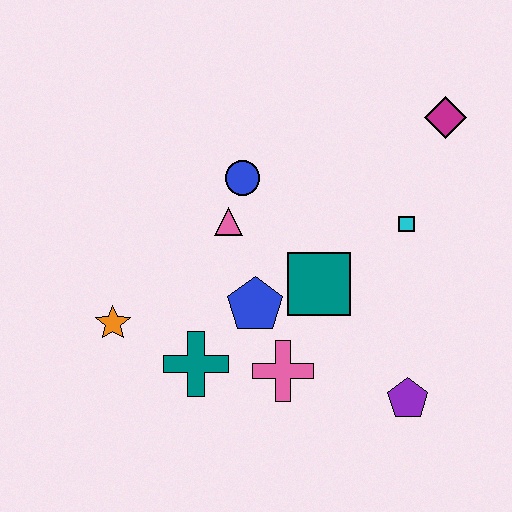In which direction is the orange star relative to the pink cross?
The orange star is to the left of the pink cross.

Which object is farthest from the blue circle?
The purple pentagon is farthest from the blue circle.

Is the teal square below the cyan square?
Yes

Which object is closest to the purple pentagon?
The pink cross is closest to the purple pentagon.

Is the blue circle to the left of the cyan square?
Yes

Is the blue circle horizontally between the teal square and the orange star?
Yes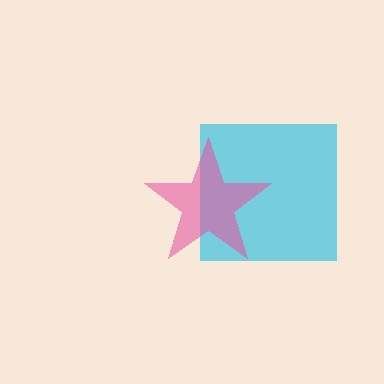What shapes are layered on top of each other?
The layered shapes are: a cyan square, a pink star.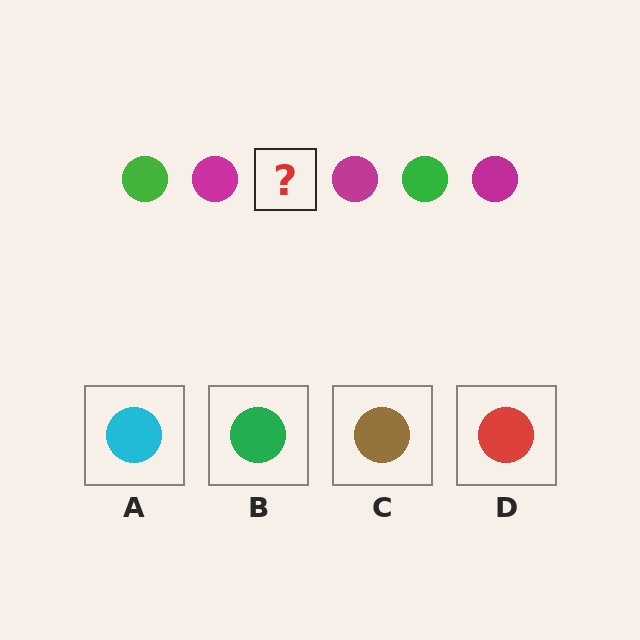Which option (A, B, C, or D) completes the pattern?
B.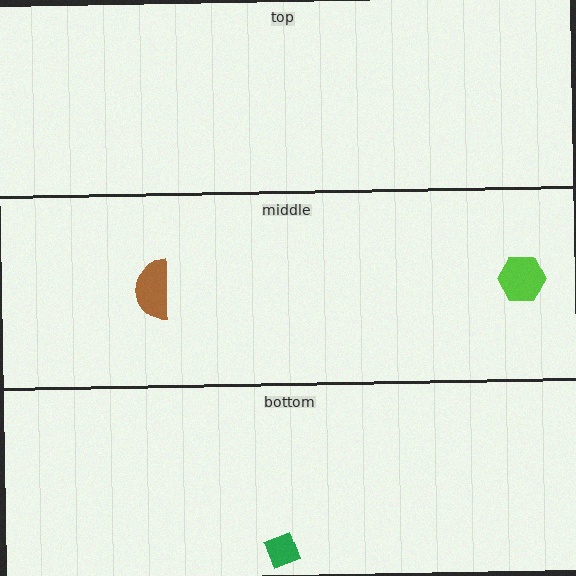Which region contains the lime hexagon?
The middle region.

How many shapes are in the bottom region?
1.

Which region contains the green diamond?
The bottom region.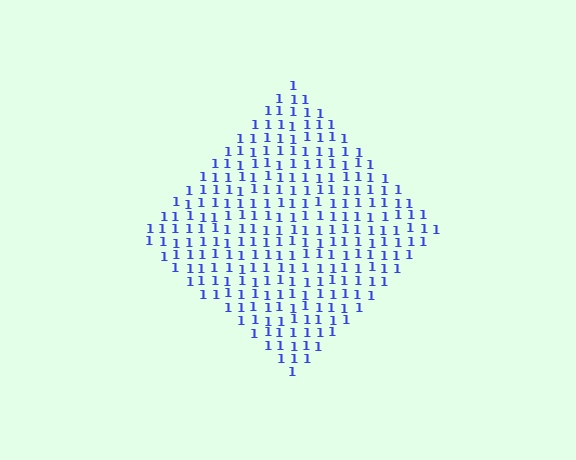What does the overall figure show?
The overall figure shows a diamond.